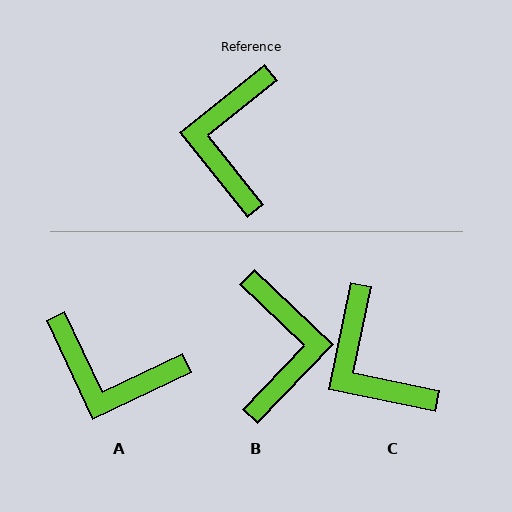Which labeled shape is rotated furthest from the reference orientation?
B, about 172 degrees away.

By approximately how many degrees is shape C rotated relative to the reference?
Approximately 40 degrees counter-clockwise.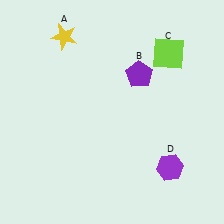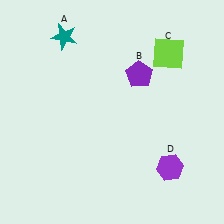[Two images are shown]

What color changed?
The star (A) changed from yellow in Image 1 to teal in Image 2.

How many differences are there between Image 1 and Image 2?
There is 1 difference between the two images.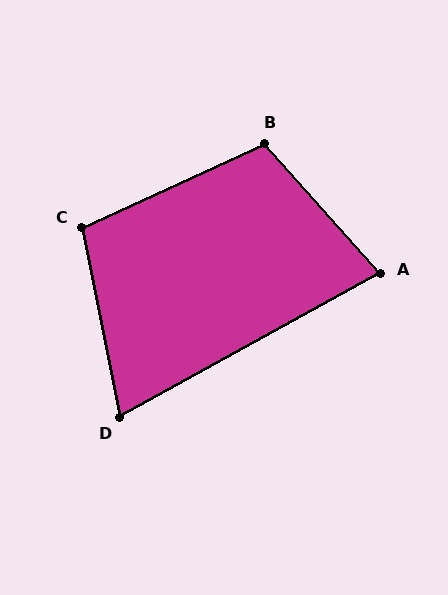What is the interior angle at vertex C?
Approximately 103 degrees (obtuse).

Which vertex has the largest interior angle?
B, at approximately 107 degrees.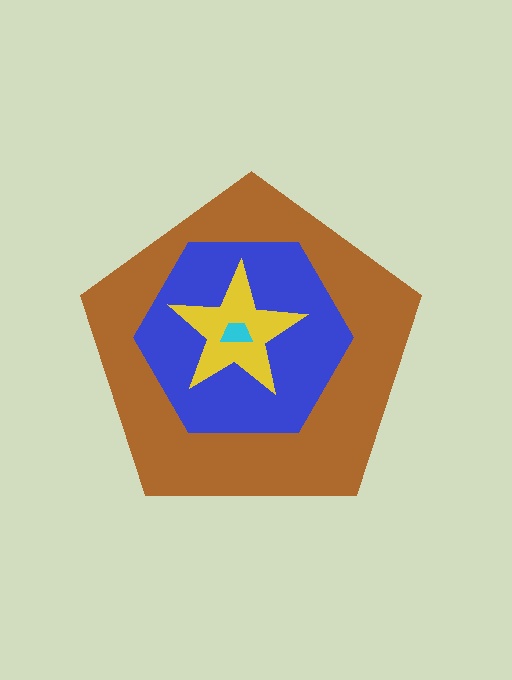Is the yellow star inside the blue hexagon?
Yes.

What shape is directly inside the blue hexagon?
The yellow star.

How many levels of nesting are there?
4.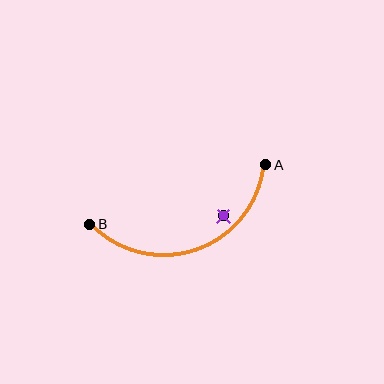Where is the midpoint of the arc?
The arc midpoint is the point on the curve farthest from the straight line joining A and B. It sits below that line.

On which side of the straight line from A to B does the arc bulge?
The arc bulges below the straight line connecting A and B.